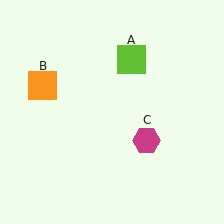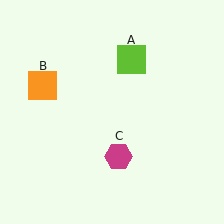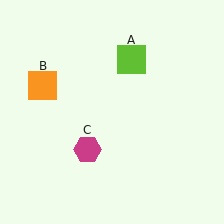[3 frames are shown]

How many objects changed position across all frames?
1 object changed position: magenta hexagon (object C).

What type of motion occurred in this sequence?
The magenta hexagon (object C) rotated clockwise around the center of the scene.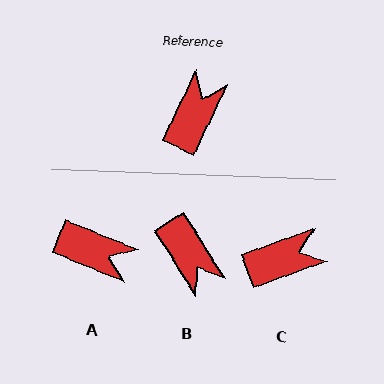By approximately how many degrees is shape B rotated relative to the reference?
Approximately 123 degrees clockwise.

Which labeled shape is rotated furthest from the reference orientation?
B, about 123 degrees away.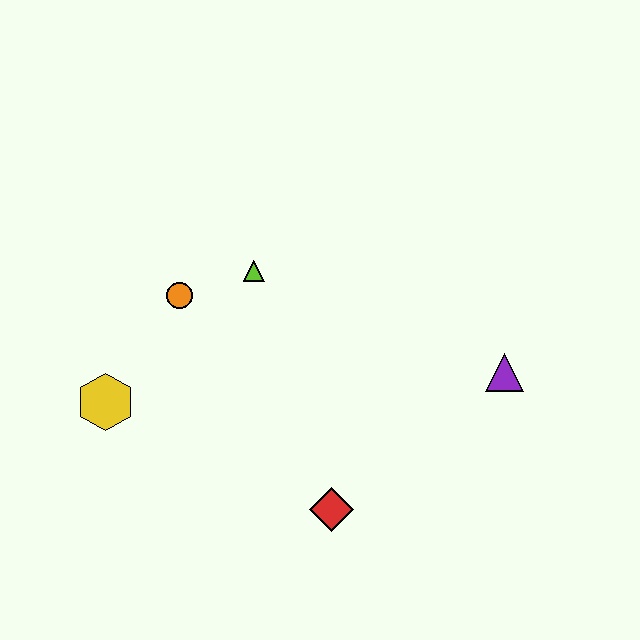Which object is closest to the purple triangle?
The red diamond is closest to the purple triangle.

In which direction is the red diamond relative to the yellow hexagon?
The red diamond is to the right of the yellow hexagon.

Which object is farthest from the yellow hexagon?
The purple triangle is farthest from the yellow hexagon.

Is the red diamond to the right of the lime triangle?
Yes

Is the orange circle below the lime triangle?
Yes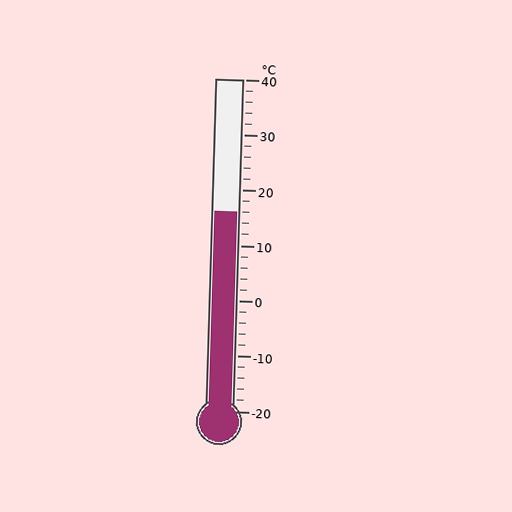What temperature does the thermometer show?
The thermometer shows approximately 16°C.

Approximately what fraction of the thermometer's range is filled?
The thermometer is filled to approximately 60% of its range.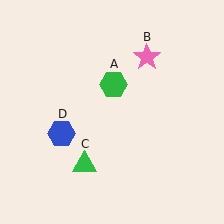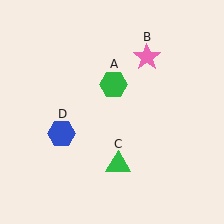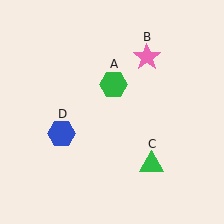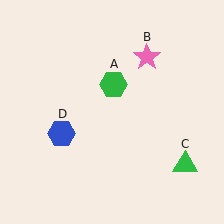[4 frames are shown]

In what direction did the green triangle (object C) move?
The green triangle (object C) moved right.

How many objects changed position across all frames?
1 object changed position: green triangle (object C).